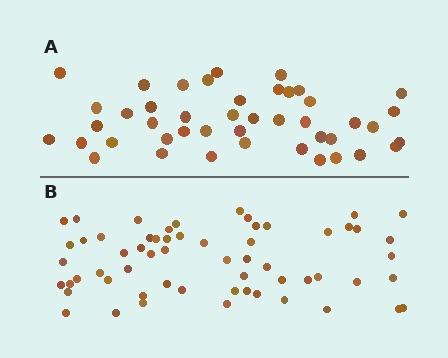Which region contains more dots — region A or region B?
Region B (the bottom region) has more dots.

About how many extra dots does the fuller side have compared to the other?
Region B has approximately 15 more dots than region A.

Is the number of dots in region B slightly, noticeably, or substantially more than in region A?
Region B has noticeably more, but not dramatically so. The ratio is roughly 1.4 to 1.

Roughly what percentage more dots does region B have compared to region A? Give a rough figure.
About 35% more.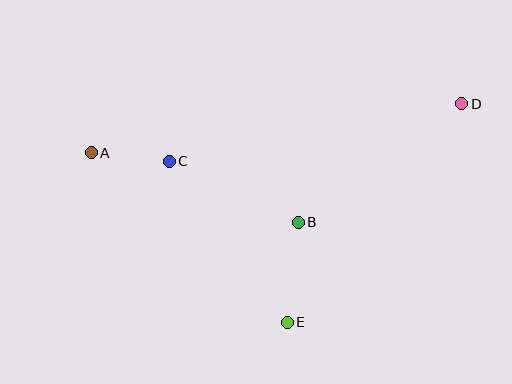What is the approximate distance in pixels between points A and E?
The distance between A and E is approximately 259 pixels.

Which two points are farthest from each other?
Points A and D are farthest from each other.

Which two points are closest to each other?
Points A and C are closest to each other.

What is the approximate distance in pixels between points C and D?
The distance between C and D is approximately 298 pixels.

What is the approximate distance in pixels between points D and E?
The distance between D and E is approximately 279 pixels.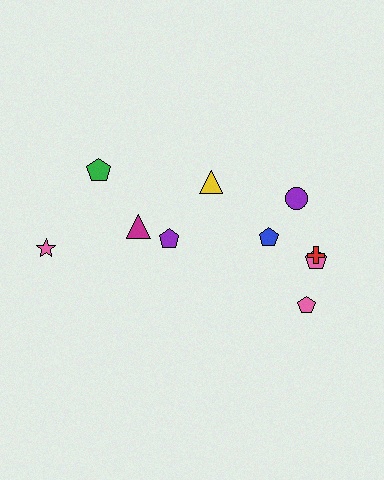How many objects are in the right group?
There are 6 objects.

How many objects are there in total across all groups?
There are 10 objects.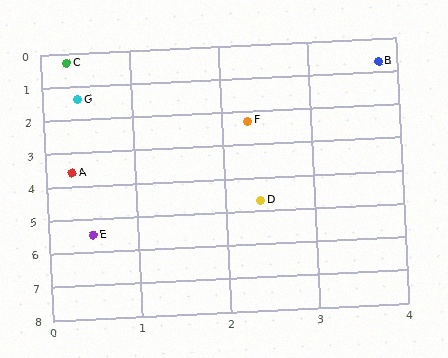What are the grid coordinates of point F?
Point F is at approximately (2.3, 2.3).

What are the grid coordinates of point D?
Point D is at approximately (2.4, 4.7).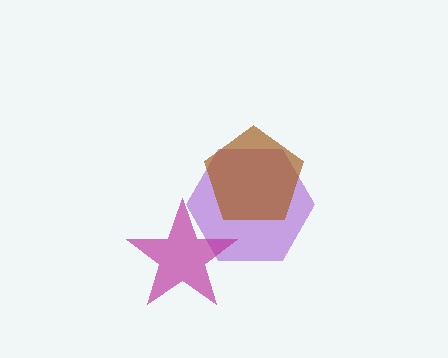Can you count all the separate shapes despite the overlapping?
Yes, there are 3 separate shapes.